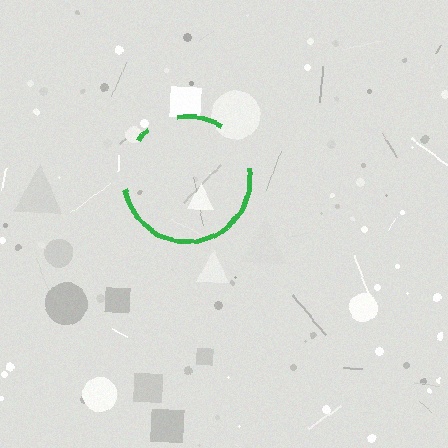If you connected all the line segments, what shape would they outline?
They would outline a circle.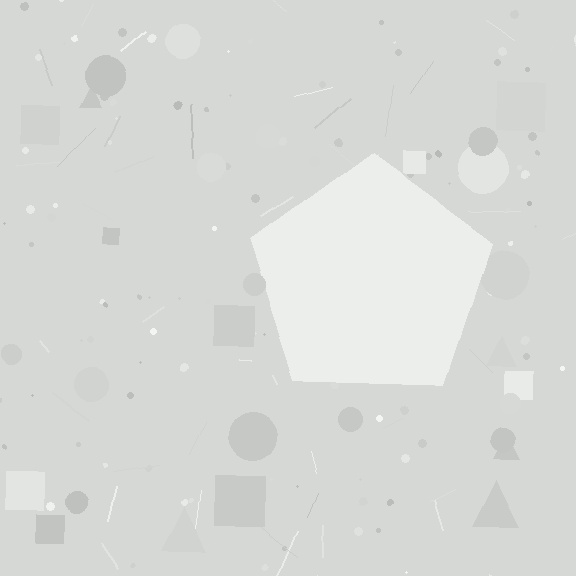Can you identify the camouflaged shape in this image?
The camouflaged shape is a pentagon.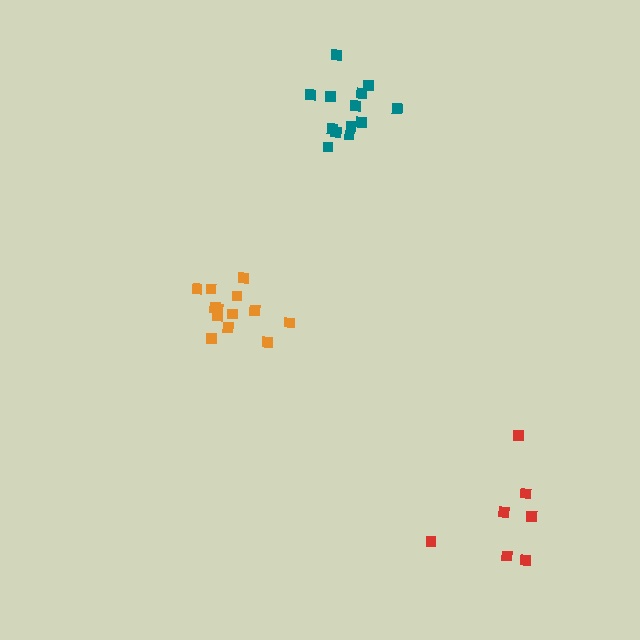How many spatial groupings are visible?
There are 3 spatial groupings.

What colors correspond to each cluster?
The clusters are colored: red, teal, orange.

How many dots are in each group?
Group 1: 7 dots, Group 2: 13 dots, Group 3: 13 dots (33 total).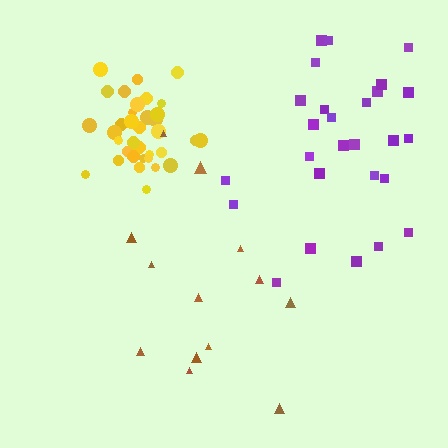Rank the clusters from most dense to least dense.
yellow, purple, brown.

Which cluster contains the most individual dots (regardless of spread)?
Yellow (35).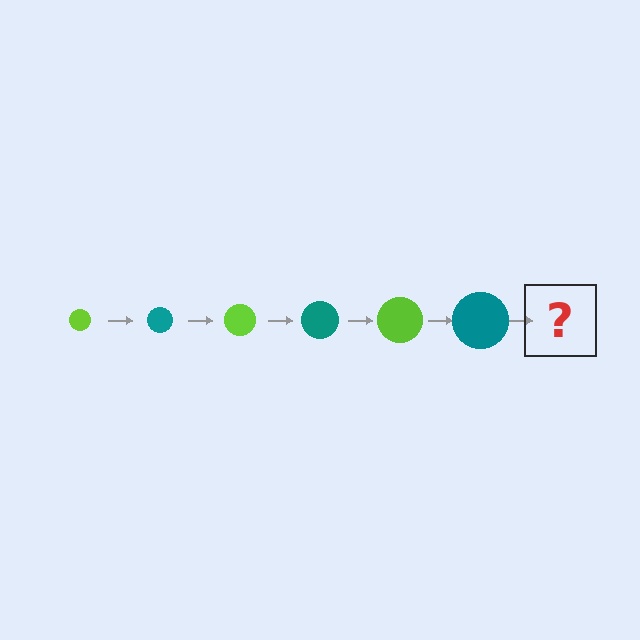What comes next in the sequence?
The next element should be a lime circle, larger than the previous one.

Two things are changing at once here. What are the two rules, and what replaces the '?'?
The two rules are that the circle grows larger each step and the color cycles through lime and teal. The '?' should be a lime circle, larger than the previous one.